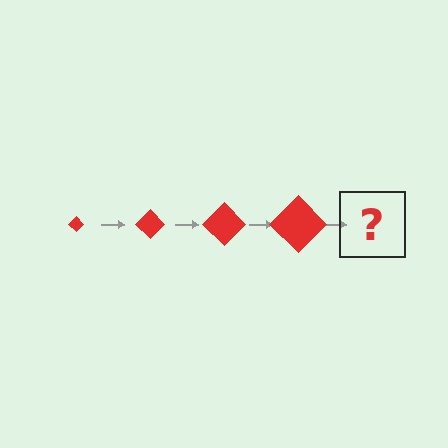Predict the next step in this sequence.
The next step is a red diamond, larger than the previous one.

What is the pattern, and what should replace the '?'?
The pattern is that the diamond gets progressively larger each step. The '?' should be a red diamond, larger than the previous one.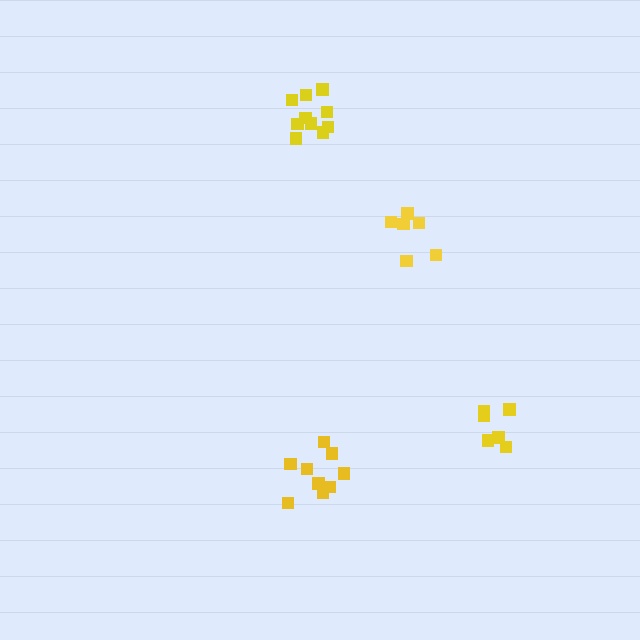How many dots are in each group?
Group 1: 10 dots, Group 2: 9 dots, Group 3: 6 dots, Group 4: 6 dots (31 total).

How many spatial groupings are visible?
There are 4 spatial groupings.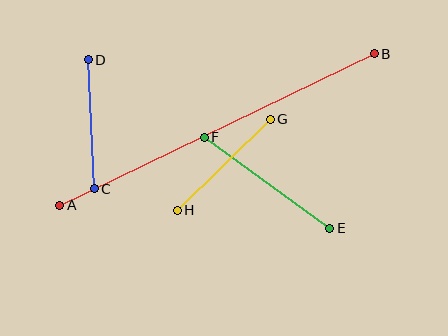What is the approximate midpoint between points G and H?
The midpoint is at approximately (224, 165) pixels.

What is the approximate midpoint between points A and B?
The midpoint is at approximately (217, 130) pixels.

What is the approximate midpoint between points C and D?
The midpoint is at approximately (91, 124) pixels.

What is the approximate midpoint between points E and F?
The midpoint is at approximately (267, 183) pixels.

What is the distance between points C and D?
The distance is approximately 129 pixels.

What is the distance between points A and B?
The distance is approximately 349 pixels.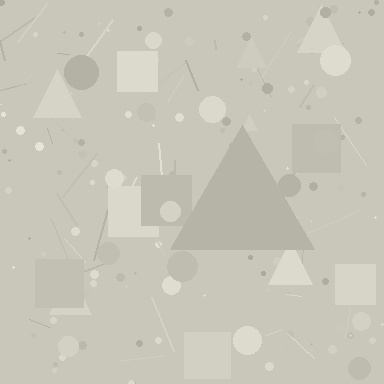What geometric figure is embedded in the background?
A triangle is embedded in the background.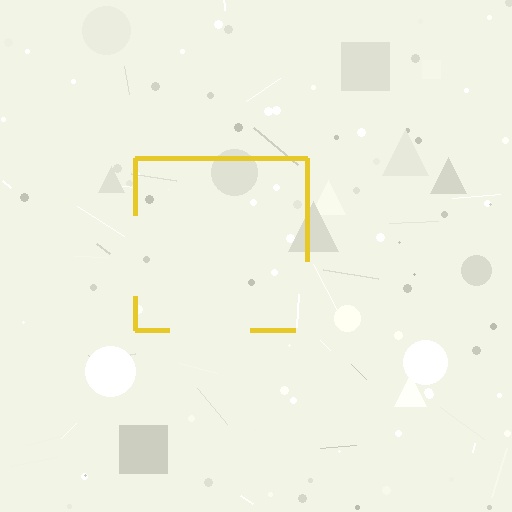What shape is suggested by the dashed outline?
The dashed outline suggests a square.